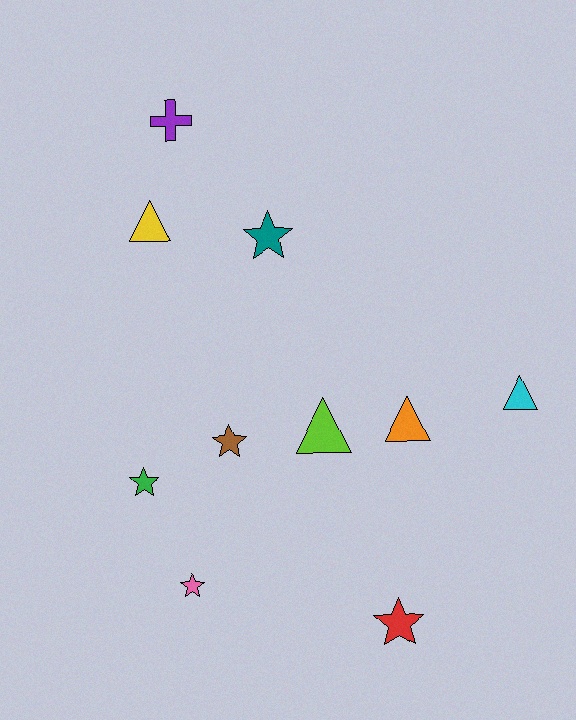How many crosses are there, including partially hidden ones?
There is 1 cross.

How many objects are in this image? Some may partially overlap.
There are 10 objects.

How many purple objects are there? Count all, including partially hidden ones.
There is 1 purple object.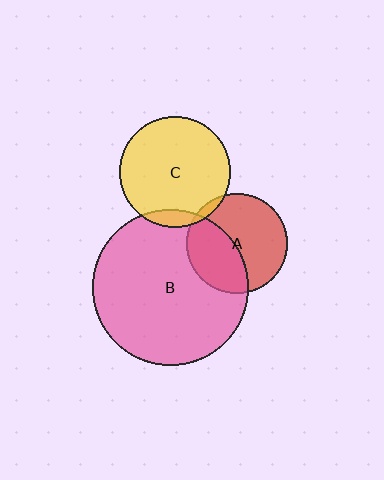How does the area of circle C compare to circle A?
Approximately 1.2 times.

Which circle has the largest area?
Circle B (pink).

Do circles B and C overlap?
Yes.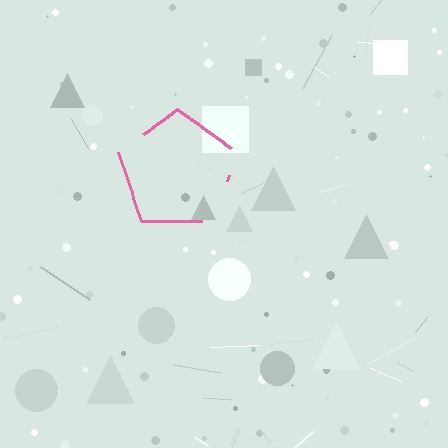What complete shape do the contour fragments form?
The contour fragments form a pentagon.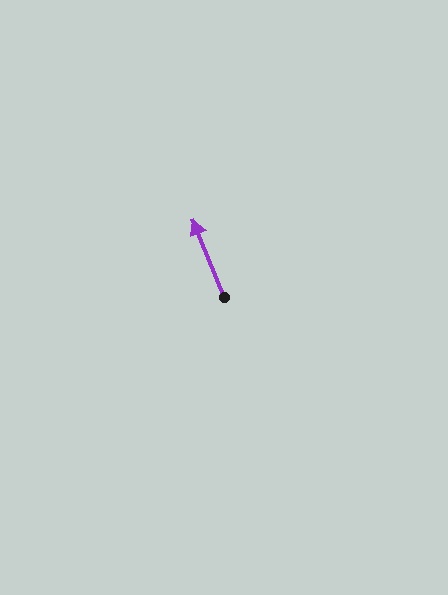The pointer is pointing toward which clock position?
Roughly 11 o'clock.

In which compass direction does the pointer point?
North.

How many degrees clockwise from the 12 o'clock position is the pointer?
Approximately 338 degrees.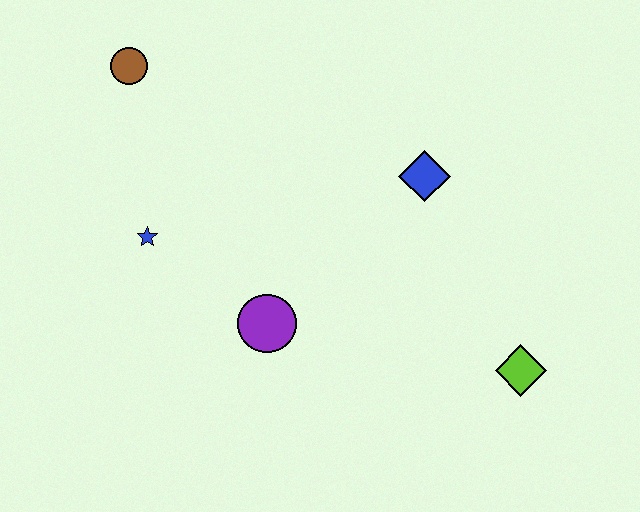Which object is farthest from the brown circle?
The lime diamond is farthest from the brown circle.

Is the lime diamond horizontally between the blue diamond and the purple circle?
No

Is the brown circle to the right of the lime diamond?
No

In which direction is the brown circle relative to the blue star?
The brown circle is above the blue star.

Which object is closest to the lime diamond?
The blue diamond is closest to the lime diamond.